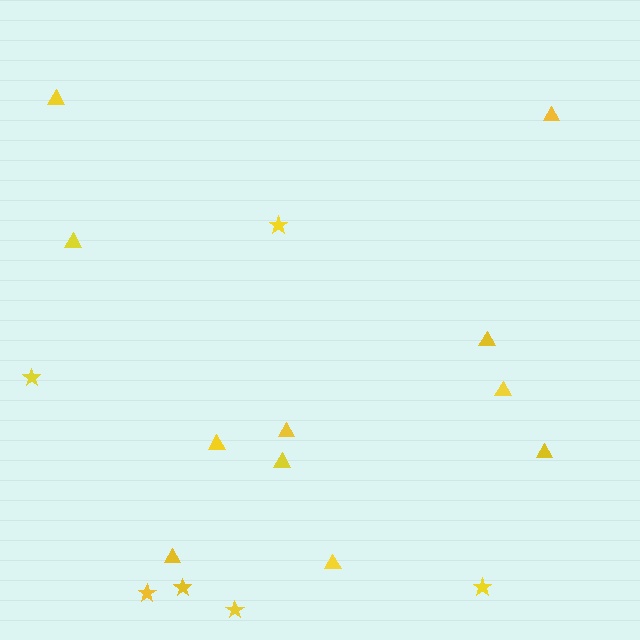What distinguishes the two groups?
There are 2 groups: one group of triangles (11) and one group of stars (6).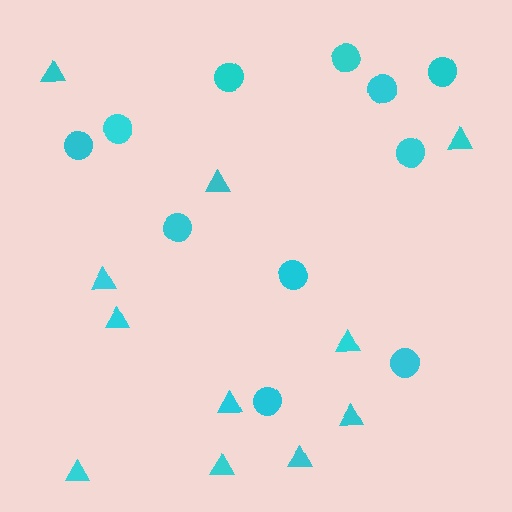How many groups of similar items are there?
There are 2 groups: one group of triangles (11) and one group of circles (11).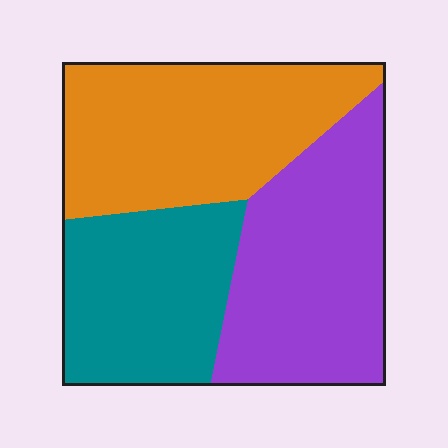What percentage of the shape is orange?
Orange covers about 35% of the shape.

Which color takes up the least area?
Teal, at roughly 30%.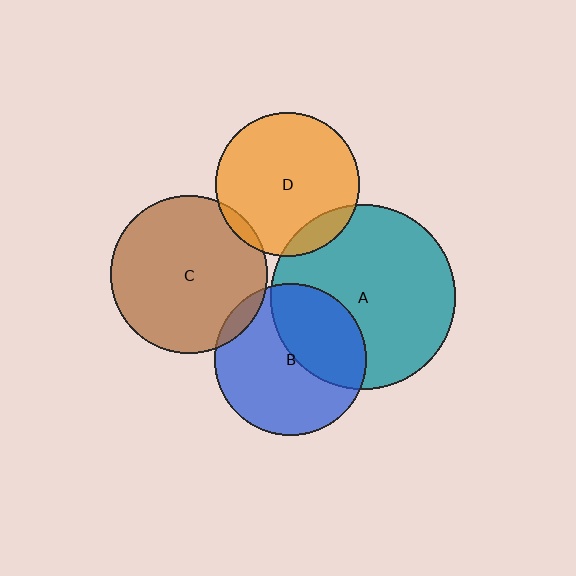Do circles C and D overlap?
Yes.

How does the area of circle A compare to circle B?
Approximately 1.5 times.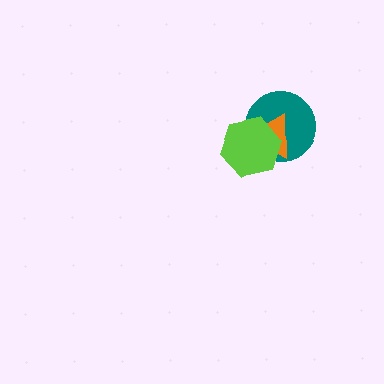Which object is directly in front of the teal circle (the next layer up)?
The orange triangle is directly in front of the teal circle.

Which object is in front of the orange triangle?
The lime hexagon is in front of the orange triangle.